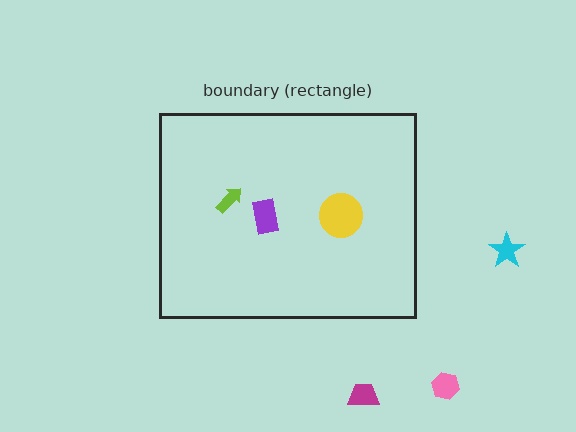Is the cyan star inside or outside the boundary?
Outside.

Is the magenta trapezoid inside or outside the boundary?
Outside.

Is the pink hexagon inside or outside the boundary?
Outside.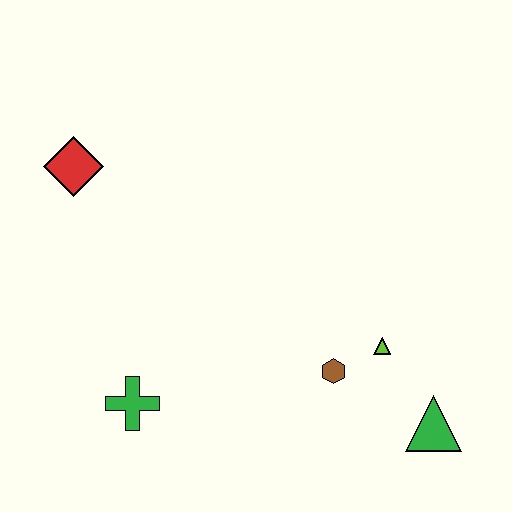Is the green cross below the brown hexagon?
Yes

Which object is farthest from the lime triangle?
The red diamond is farthest from the lime triangle.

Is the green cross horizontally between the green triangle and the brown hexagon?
No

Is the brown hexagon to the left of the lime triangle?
Yes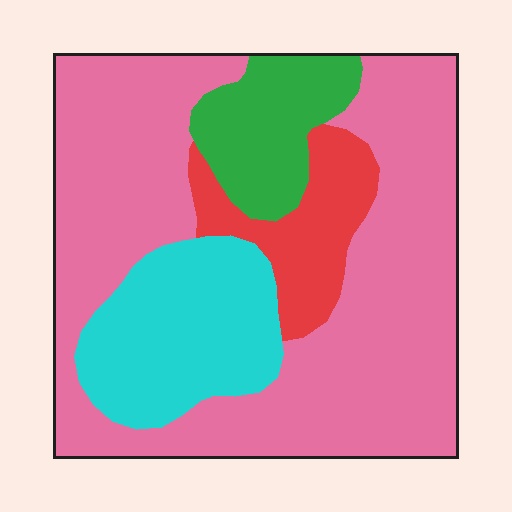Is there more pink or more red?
Pink.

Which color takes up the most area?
Pink, at roughly 60%.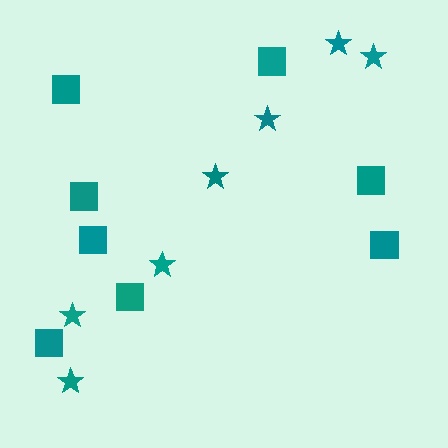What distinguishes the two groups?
There are 2 groups: one group of squares (8) and one group of stars (7).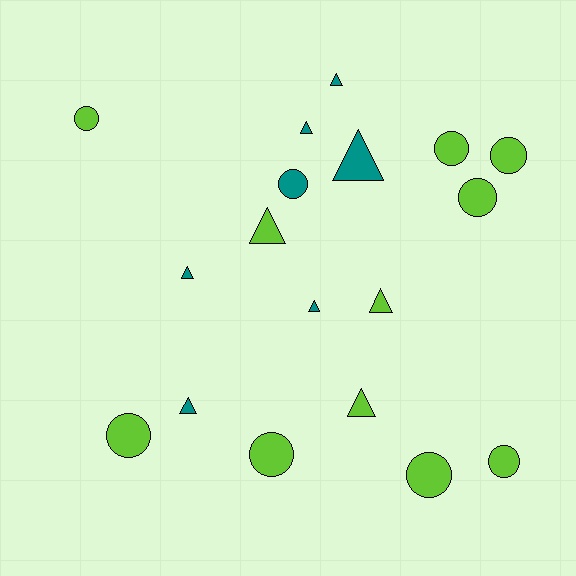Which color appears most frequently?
Lime, with 11 objects.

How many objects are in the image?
There are 18 objects.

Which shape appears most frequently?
Circle, with 9 objects.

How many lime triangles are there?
There are 3 lime triangles.